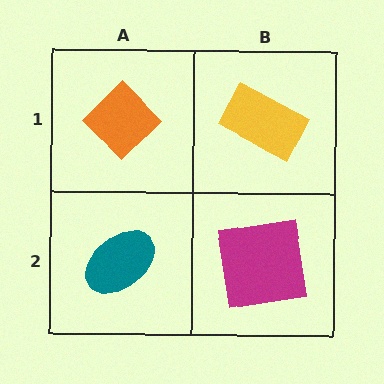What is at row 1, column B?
A yellow rectangle.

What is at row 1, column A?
An orange diamond.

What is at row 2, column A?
A teal ellipse.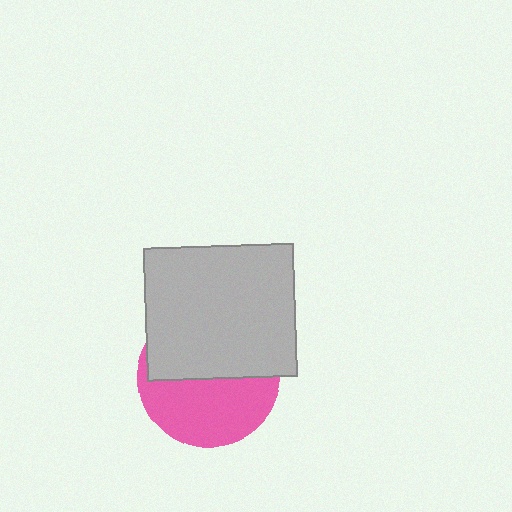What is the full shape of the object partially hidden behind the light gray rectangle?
The partially hidden object is a pink circle.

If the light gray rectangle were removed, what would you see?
You would see the complete pink circle.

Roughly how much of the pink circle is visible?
About half of it is visible (roughly 49%).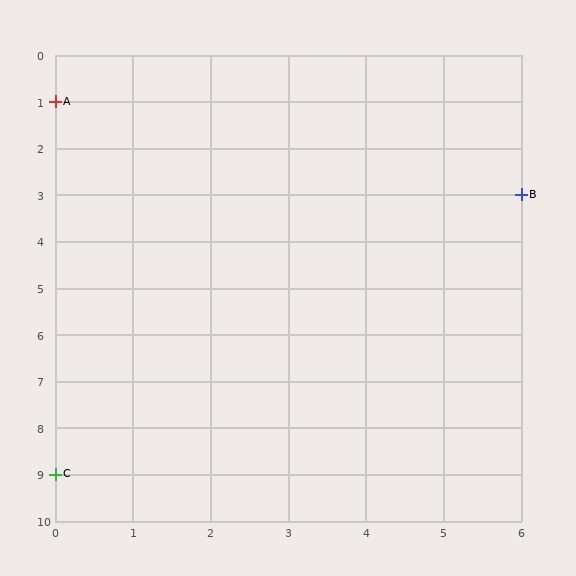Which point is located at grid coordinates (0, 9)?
Point C is at (0, 9).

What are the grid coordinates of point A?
Point A is at grid coordinates (0, 1).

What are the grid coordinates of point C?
Point C is at grid coordinates (0, 9).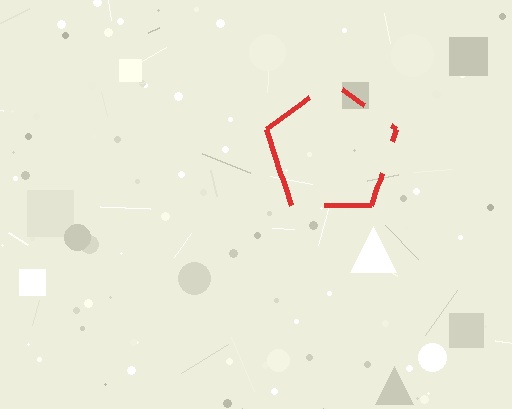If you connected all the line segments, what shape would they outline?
They would outline a pentagon.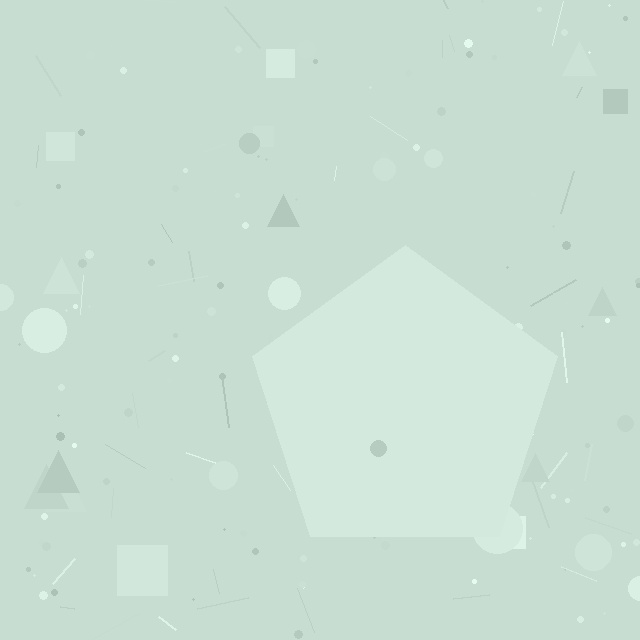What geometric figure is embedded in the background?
A pentagon is embedded in the background.